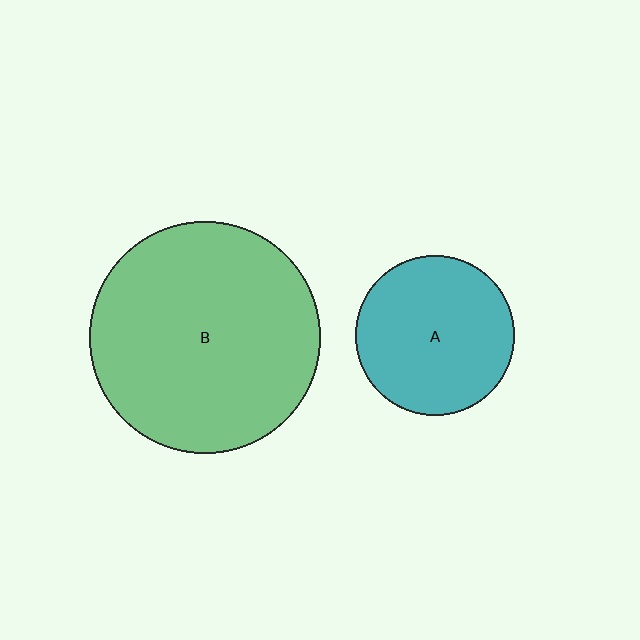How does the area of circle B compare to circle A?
Approximately 2.1 times.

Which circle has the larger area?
Circle B (green).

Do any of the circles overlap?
No, none of the circles overlap.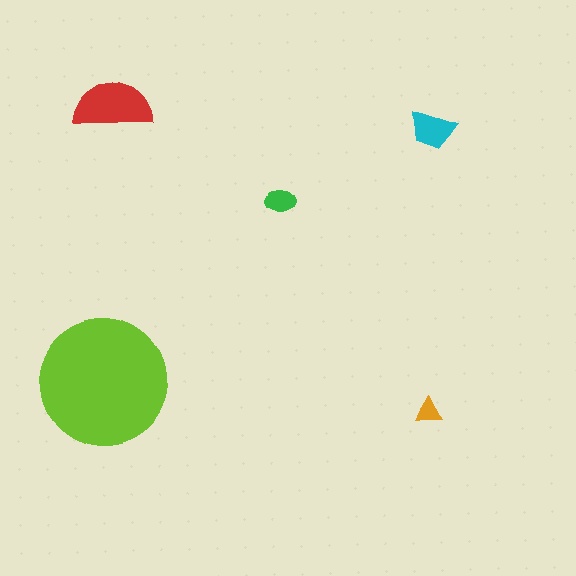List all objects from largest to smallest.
The lime circle, the red semicircle, the cyan trapezoid, the green ellipse, the orange triangle.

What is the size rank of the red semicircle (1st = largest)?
2nd.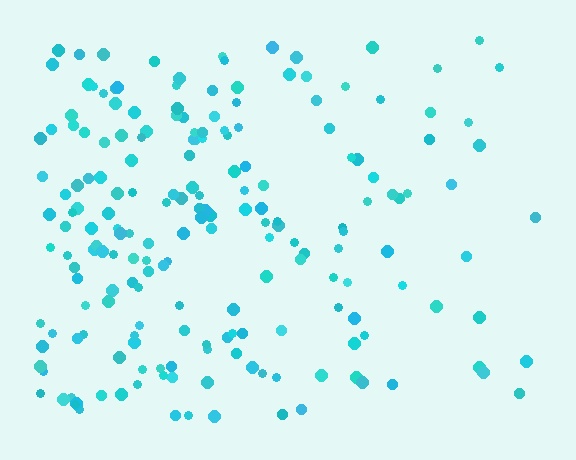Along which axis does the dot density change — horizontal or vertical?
Horizontal.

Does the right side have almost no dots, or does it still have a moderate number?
Still a moderate number, just noticeably fewer than the left.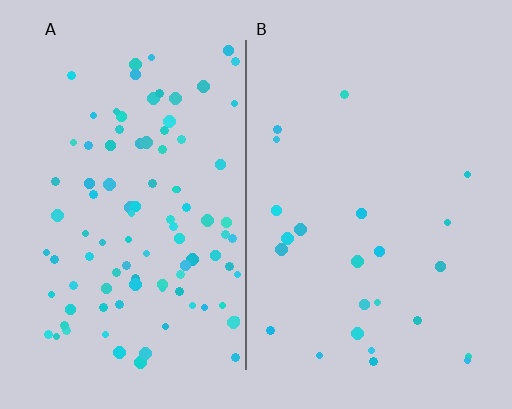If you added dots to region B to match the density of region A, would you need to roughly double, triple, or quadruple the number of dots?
Approximately quadruple.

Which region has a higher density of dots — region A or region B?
A (the left).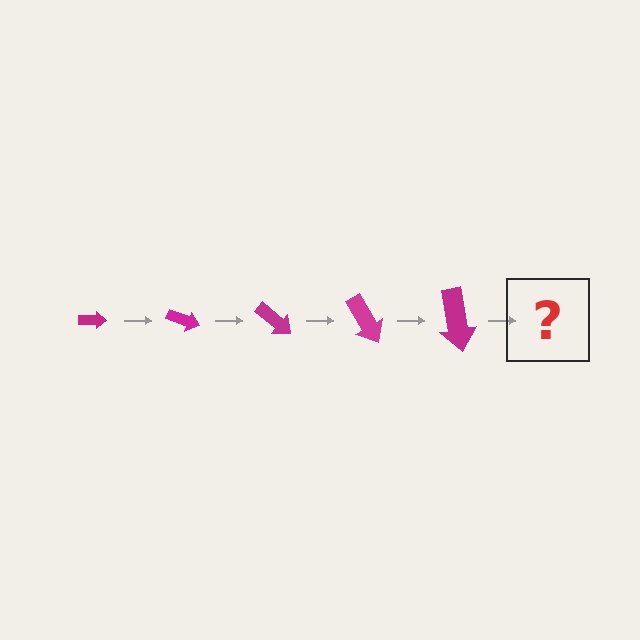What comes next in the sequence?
The next element should be an arrow, larger than the previous one and rotated 100 degrees from the start.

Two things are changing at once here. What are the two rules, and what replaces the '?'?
The two rules are that the arrow grows larger each step and it rotates 20 degrees each step. The '?' should be an arrow, larger than the previous one and rotated 100 degrees from the start.